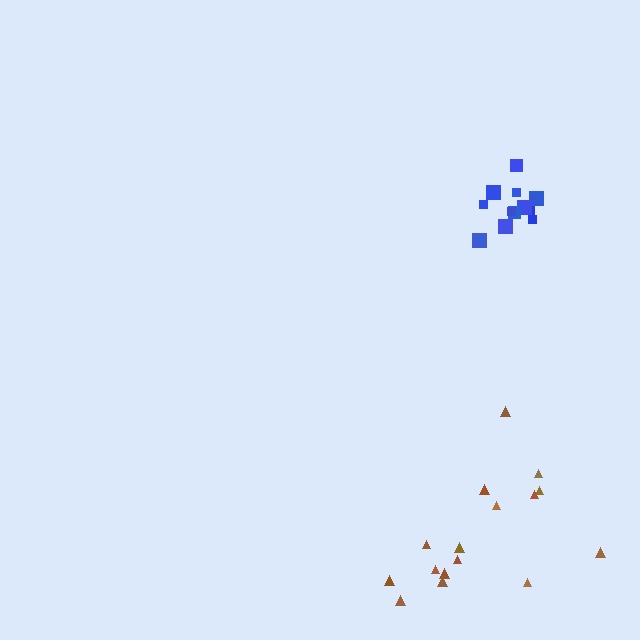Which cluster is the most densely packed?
Blue.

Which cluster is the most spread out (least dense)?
Brown.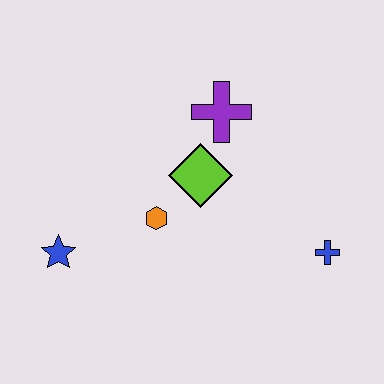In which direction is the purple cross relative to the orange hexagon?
The purple cross is above the orange hexagon.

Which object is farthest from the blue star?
The blue cross is farthest from the blue star.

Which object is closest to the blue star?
The orange hexagon is closest to the blue star.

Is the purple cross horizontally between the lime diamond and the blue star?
No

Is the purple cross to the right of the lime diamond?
Yes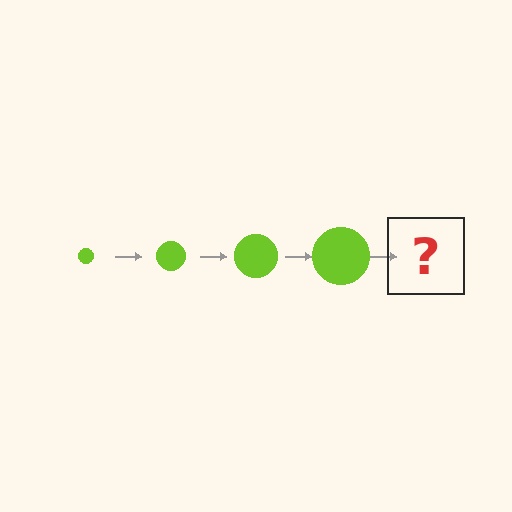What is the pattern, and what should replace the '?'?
The pattern is that the circle gets progressively larger each step. The '?' should be a lime circle, larger than the previous one.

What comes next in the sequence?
The next element should be a lime circle, larger than the previous one.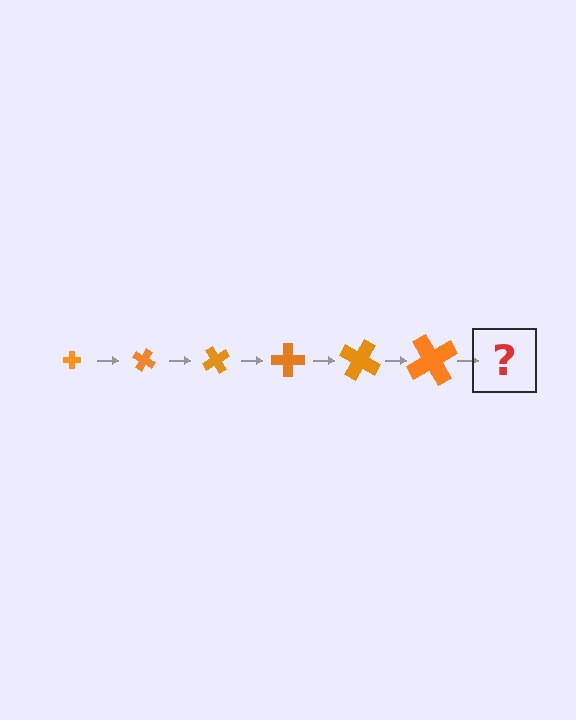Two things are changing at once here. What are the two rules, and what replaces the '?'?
The two rules are that the cross grows larger each step and it rotates 30 degrees each step. The '?' should be a cross, larger than the previous one and rotated 180 degrees from the start.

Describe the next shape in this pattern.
It should be a cross, larger than the previous one and rotated 180 degrees from the start.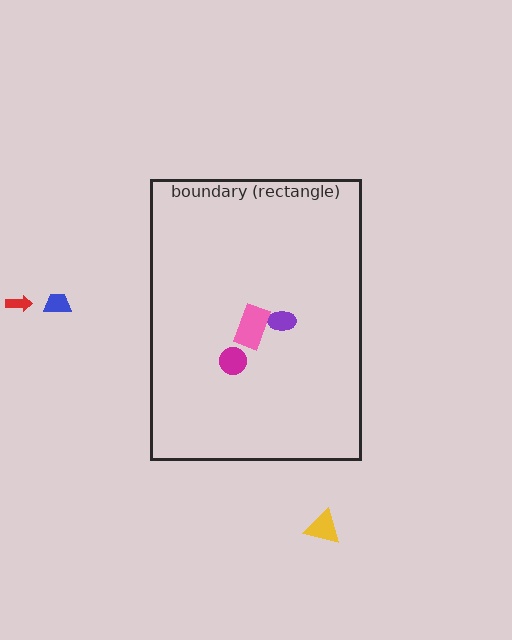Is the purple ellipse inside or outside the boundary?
Inside.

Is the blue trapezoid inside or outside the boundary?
Outside.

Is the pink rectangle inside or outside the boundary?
Inside.